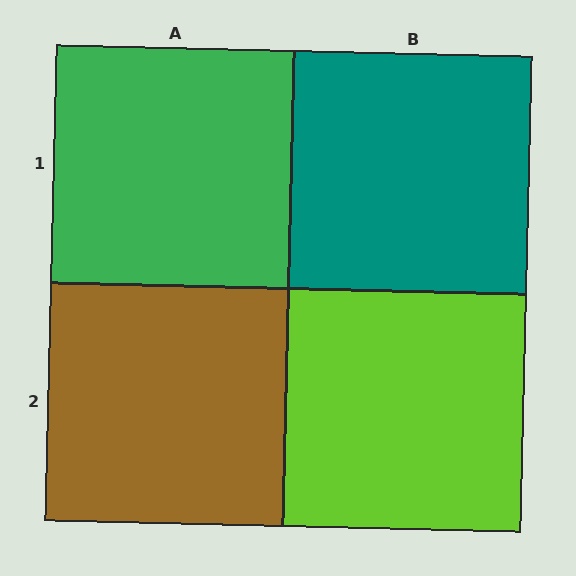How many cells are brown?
1 cell is brown.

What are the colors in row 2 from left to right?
Brown, lime.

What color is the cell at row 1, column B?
Teal.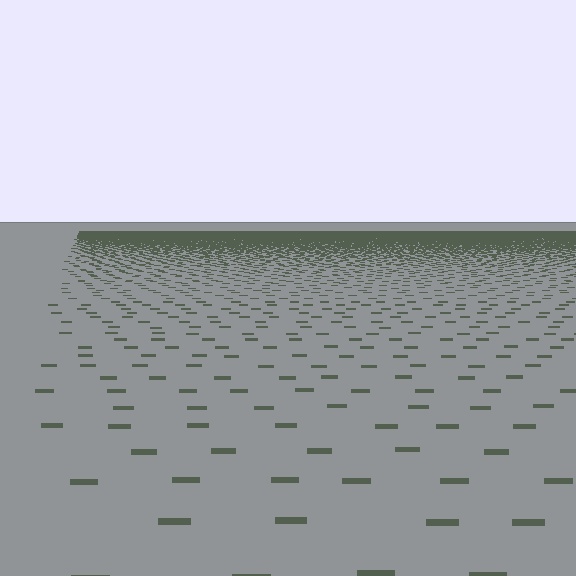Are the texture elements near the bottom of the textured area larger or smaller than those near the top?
Larger. Near the bottom, elements are closer to the viewer and appear at a bigger on-screen size.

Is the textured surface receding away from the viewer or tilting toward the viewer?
The surface is receding away from the viewer. Texture elements get smaller and denser toward the top.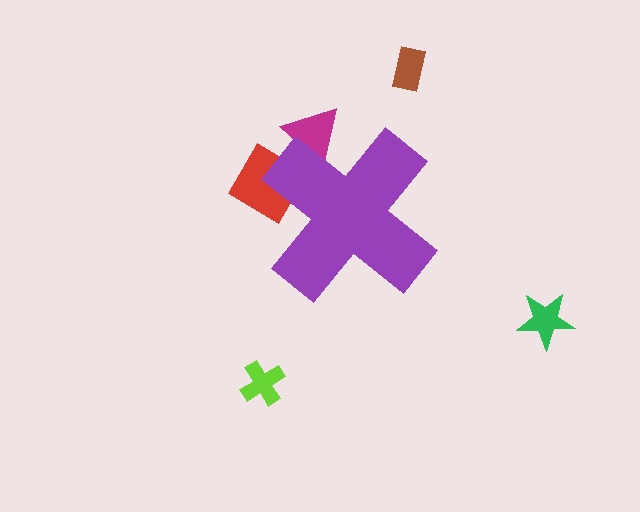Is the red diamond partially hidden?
Yes, the red diamond is partially hidden behind the purple cross.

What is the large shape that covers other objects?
A purple cross.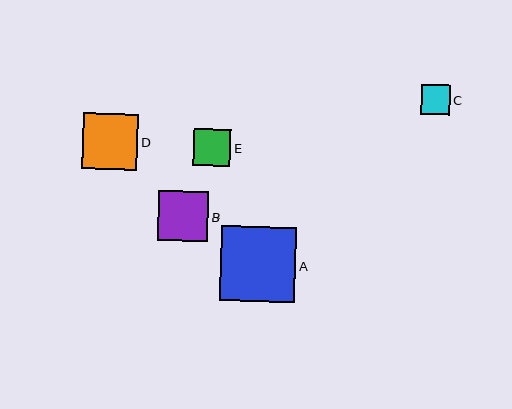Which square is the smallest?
Square C is the smallest with a size of approximately 29 pixels.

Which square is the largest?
Square A is the largest with a size of approximately 75 pixels.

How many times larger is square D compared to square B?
Square D is approximately 1.1 times the size of square B.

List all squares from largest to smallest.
From largest to smallest: A, D, B, E, C.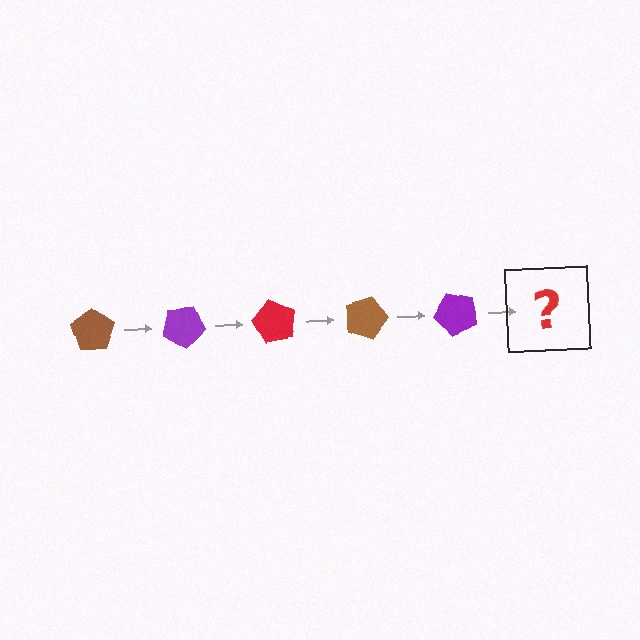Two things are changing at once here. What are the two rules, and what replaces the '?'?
The two rules are that it rotates 30 degrees each step and the color cycles through brown, purple, and red. The '?' should be a red pentagon, rotated 150 degrees from the start.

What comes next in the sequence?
The next element should be a red pentagon, rotated 150 degrees from the start.